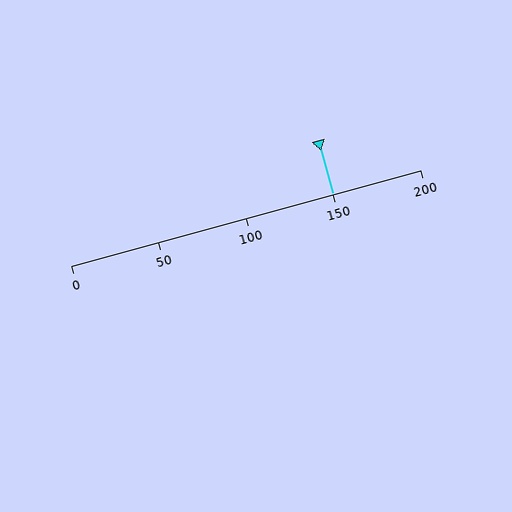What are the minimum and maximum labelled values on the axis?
The axis runs from 0 to 200.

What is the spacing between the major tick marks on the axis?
The major ticks are spaced 50 apart.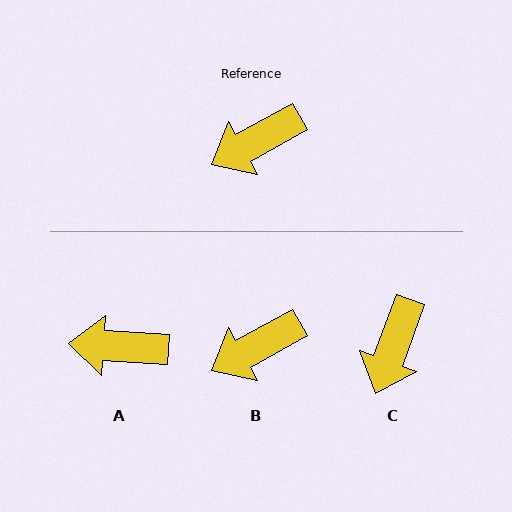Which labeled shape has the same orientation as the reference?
B.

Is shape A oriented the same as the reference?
No, it is off by about 32 degrees.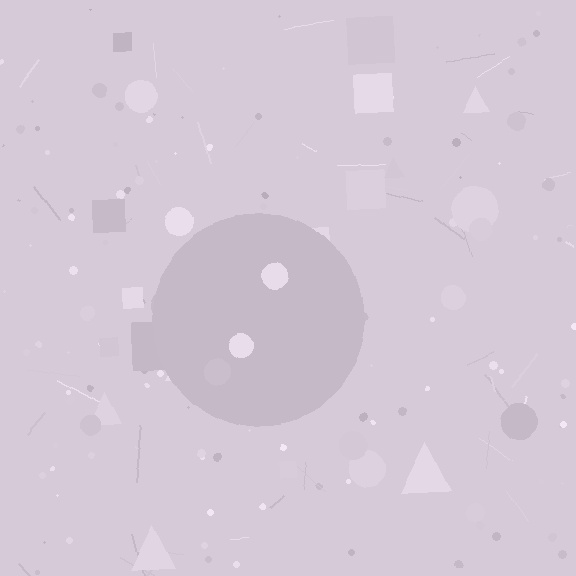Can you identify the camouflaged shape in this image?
The camouflaged shape is a circle.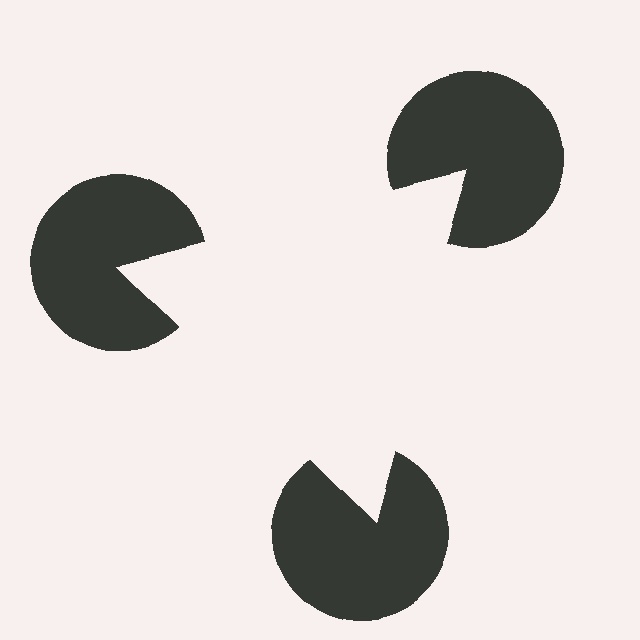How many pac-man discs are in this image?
There are 3 — one at each vertex of the illusory triangle.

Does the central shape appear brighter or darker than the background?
It typically appears slightly brighter than the background, even though no actual brightness change is drawn.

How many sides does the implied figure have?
3 sides.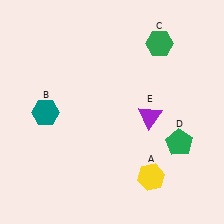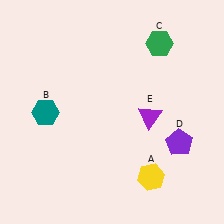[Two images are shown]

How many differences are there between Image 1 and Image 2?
There is 1 difference between the two images.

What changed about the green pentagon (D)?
In Image 1, D is green. In Image 2, it changed to purple.